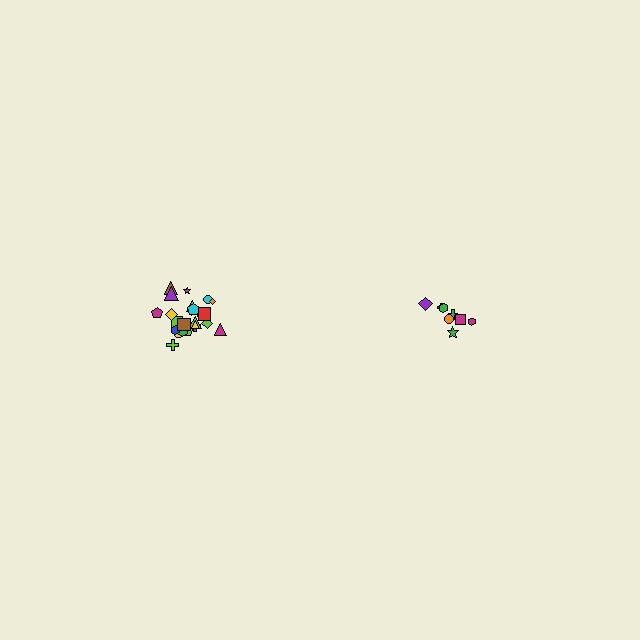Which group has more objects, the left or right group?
The left group.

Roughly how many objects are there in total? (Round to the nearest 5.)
Roughly 35 objects in total.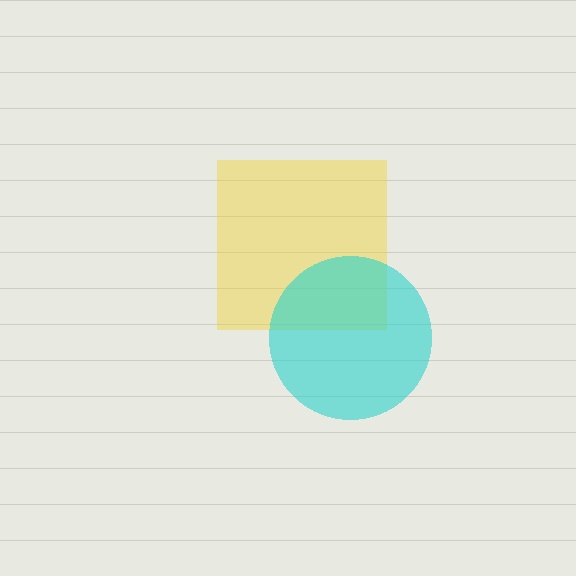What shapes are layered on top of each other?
The layered shapes are: a yellow square, a cyan circle.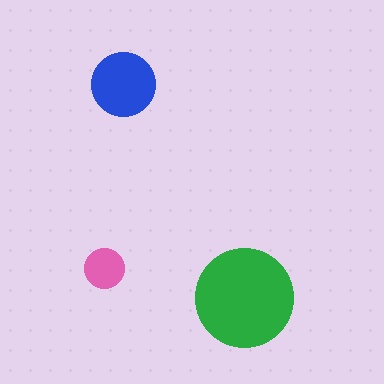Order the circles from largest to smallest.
the green one, the blue one, the pink one.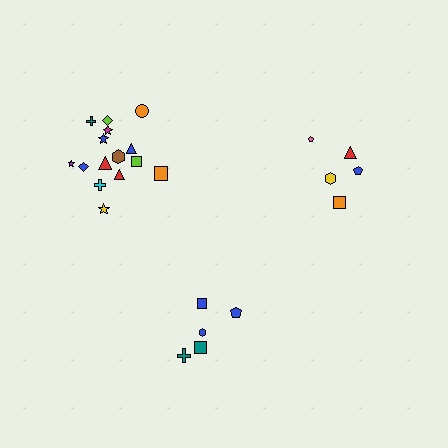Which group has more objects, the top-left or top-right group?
The top-left group.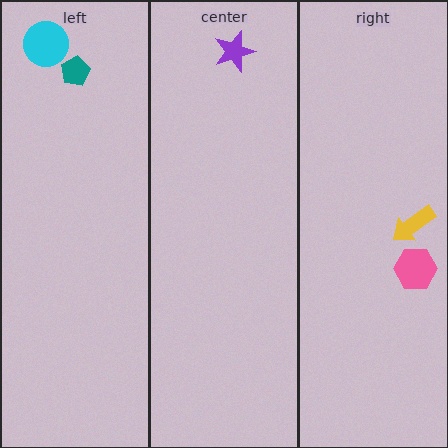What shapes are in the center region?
The purple star.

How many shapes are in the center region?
1.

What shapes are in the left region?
The teal pentagon, the cyan circle.